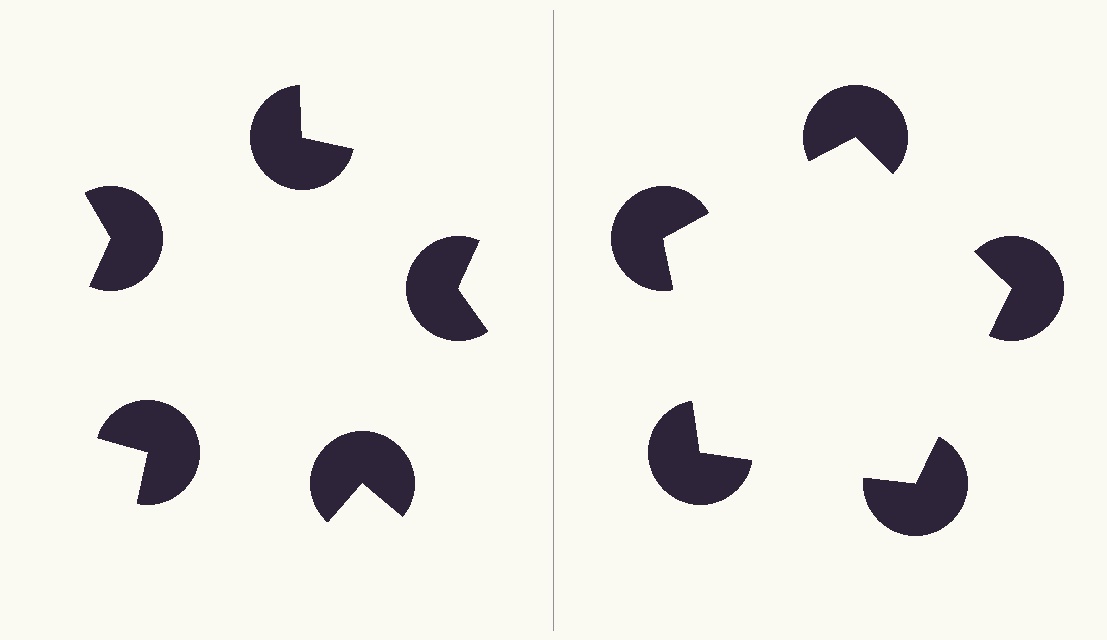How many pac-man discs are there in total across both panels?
10 — 5 on each side.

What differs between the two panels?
The pac-man discs are positioned identically on both sides; only the wedge orientations differ. On the right they align to a pentagon; on the left they are misaligned.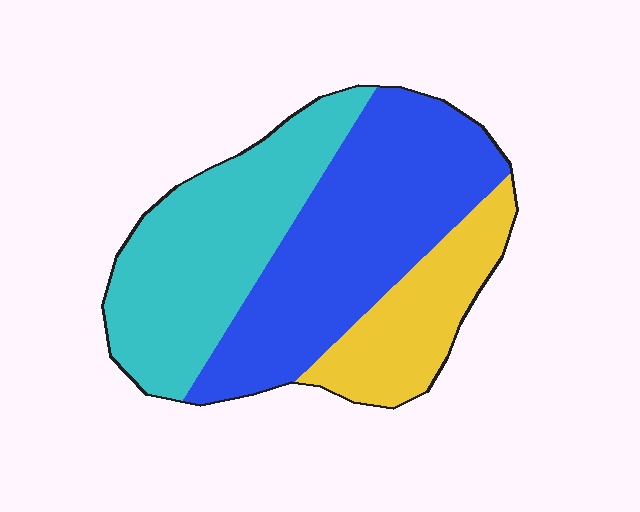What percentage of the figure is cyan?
Cyan takes up between a third and a half of the figure.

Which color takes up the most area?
Blue, at roughly 45%.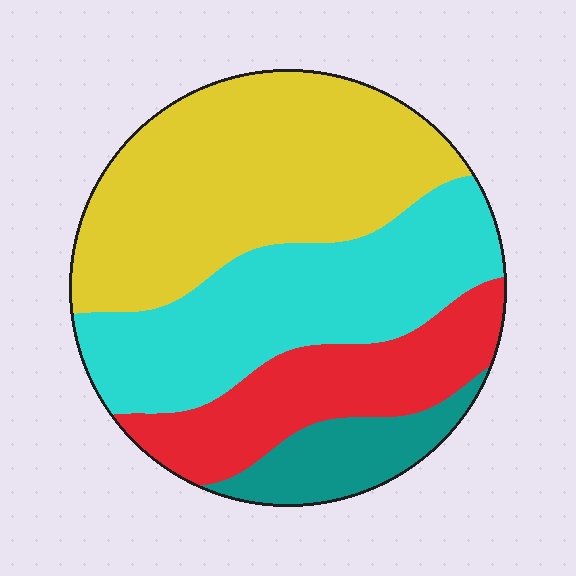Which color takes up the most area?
Yellow, at roughly 40%.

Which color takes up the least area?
Teal, at roughly 10%.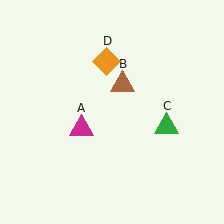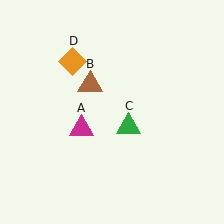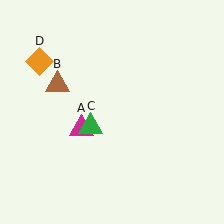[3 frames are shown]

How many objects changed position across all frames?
3 objects changed position: brown triangle (object B), green triangle (object C), orange diamond (object D).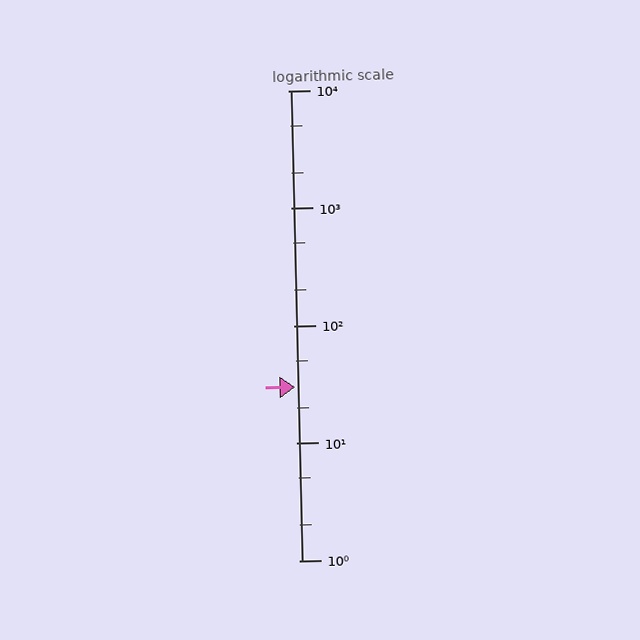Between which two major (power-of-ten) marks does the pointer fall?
The pointer is between 10 and 100.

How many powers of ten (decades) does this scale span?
The scale spans 4 decades, from 1 to 10000.